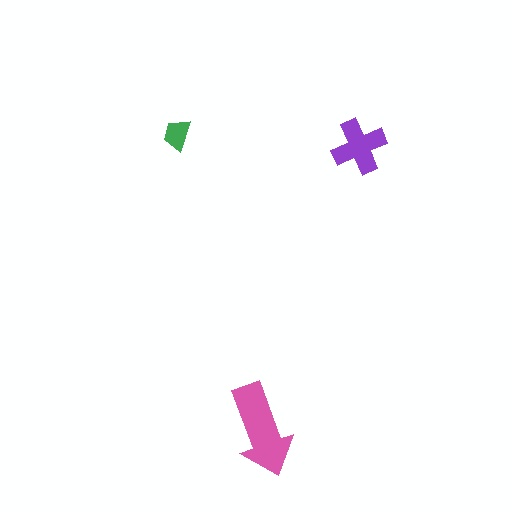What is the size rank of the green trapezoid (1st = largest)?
3rd.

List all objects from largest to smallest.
The pink arrow, the purple cross, the green trapezoid.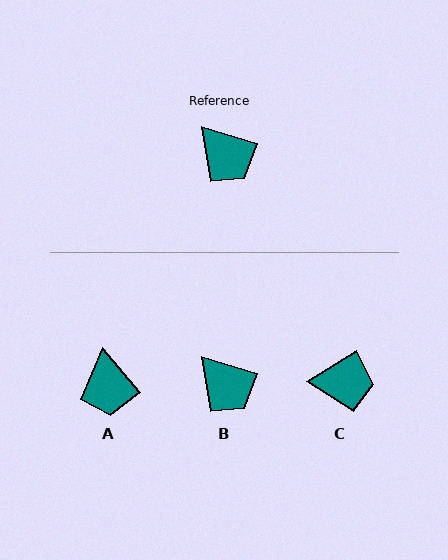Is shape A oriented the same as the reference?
No, it is off by about 32 degrees.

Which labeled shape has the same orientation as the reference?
B.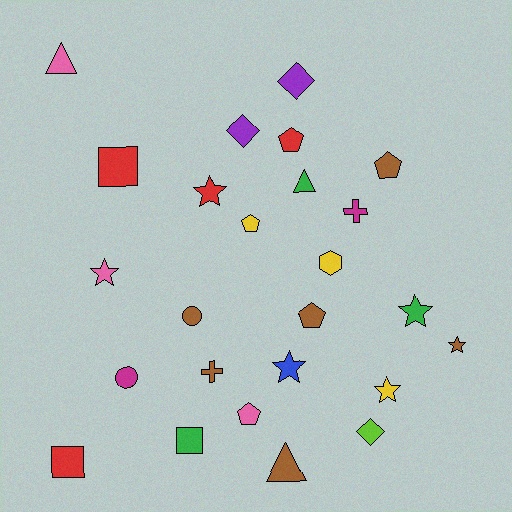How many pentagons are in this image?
There are 5 pentagons.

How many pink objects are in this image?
There are 3 pink objects.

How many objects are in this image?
There are 25 objects.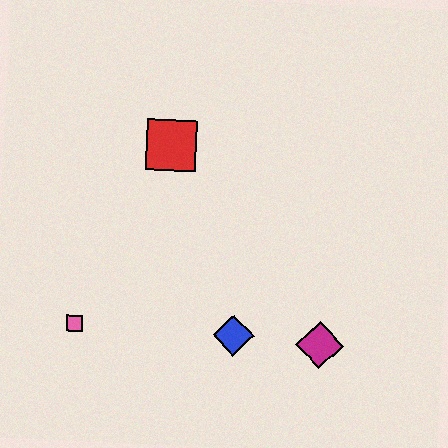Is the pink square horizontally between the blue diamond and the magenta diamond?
No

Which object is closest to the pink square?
The blue diamond is closest to the pink square.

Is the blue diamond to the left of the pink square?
No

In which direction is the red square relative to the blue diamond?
The red square is above the blue diamond.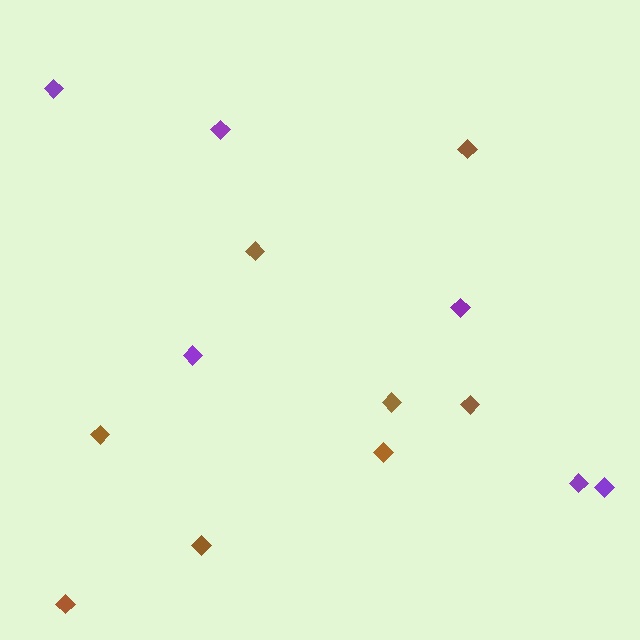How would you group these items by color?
There are 2 groups: one group of brown diamonds (8) and one group of purple diamonds (6).